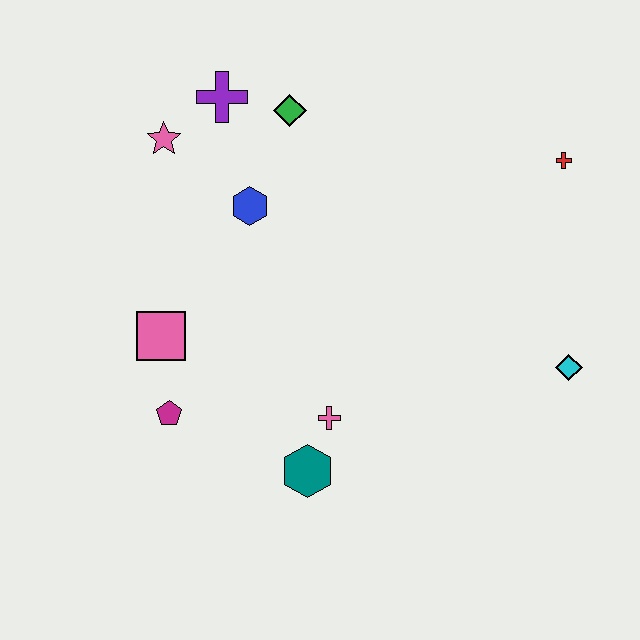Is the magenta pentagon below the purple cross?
Yes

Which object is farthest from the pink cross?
The red cross is farthest from the pink cross.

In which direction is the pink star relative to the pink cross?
The pink star is above the pink cross.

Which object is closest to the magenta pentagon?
The pink square is closest to the magenta pentagon.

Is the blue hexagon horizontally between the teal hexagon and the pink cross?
No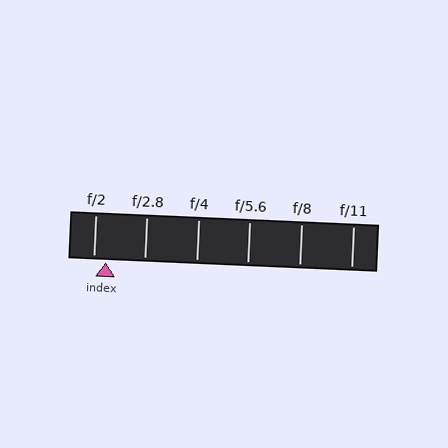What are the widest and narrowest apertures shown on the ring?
The widest aperture shown is f/2 and the narrowest is f/11.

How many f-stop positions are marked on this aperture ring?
There are 6 f-stop positions marked.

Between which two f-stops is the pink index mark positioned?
The index mark is between f/2 and f/2.8.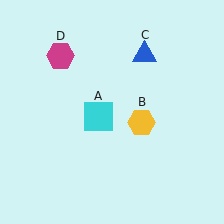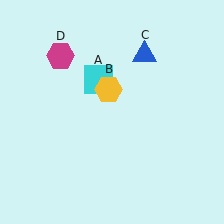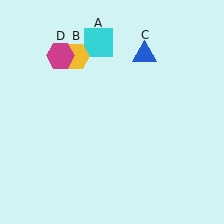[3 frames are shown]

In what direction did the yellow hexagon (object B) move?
The yellow hexagon (object B) moved up and to the left.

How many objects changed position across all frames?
2 objects changed position: cyan square (object A), yellow hexagon (object B).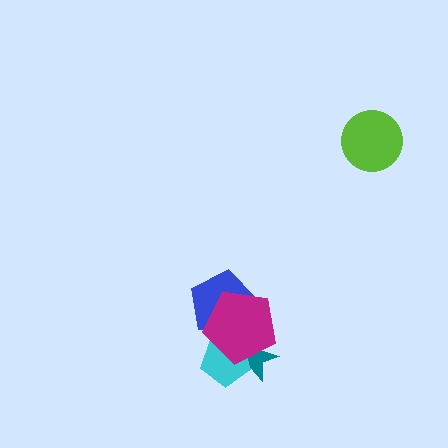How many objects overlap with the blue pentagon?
1 object overlaps with the blue pentagon.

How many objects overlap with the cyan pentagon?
2 objects overlap with the cyan pentagon.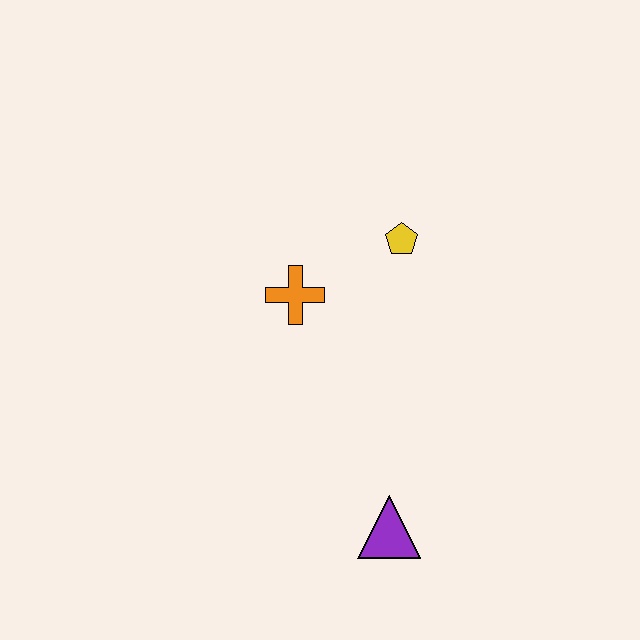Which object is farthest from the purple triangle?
The yellow pentagon is farthest from the purple triangle.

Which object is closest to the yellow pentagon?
The orange cross is closest to the yellow pentagon.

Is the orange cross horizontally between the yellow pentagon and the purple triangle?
No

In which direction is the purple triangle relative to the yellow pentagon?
The purple triangle is below the yellow pentagon.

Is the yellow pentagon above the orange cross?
Yes